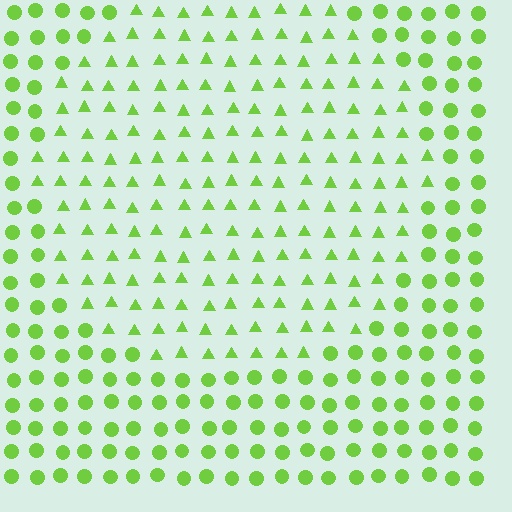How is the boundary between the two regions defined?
The boundary is defined by a change in element shape: triangles inside vs. circles outside. All elements share the same color and spacing.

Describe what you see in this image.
The image is filled with small lime elements arranged in a uniform grid. A circle-shaped region contains triangles, while the surrounding area contains circles. The boundary is defined purely by the change in element shape.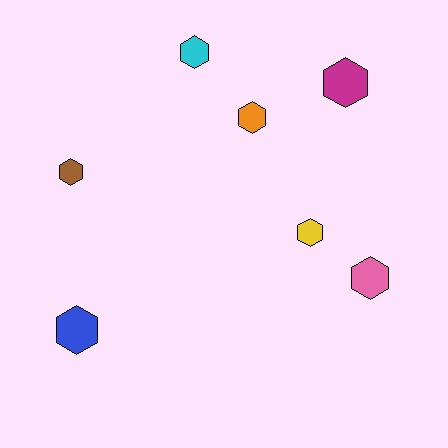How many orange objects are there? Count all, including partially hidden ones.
There is 1 orange object.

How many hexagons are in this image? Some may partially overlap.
There are 7 hexagons.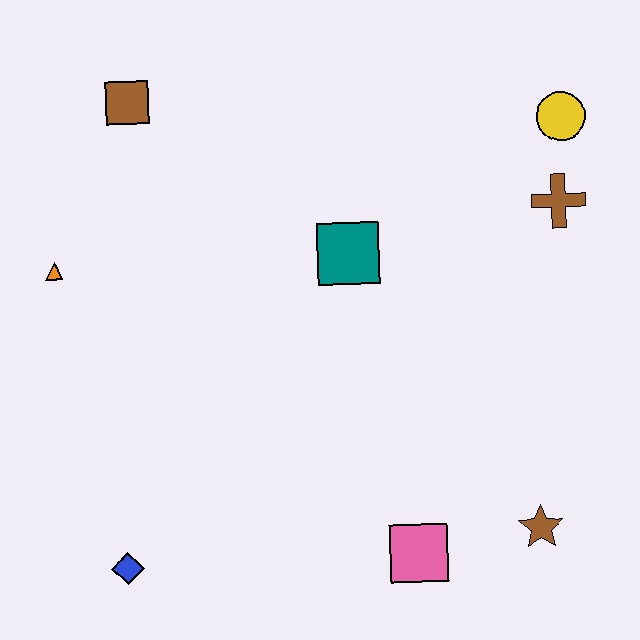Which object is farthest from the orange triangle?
The brown star is farthest from the orange triangle.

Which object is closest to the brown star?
The pink square is closest to the brown star.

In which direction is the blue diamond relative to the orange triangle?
The blue diamond is below the orange triangle.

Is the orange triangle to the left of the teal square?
Yes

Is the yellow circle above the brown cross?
Yes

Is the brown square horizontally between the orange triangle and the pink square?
Yes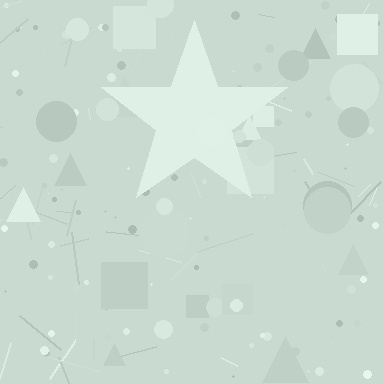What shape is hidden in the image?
A star is hidden in the image.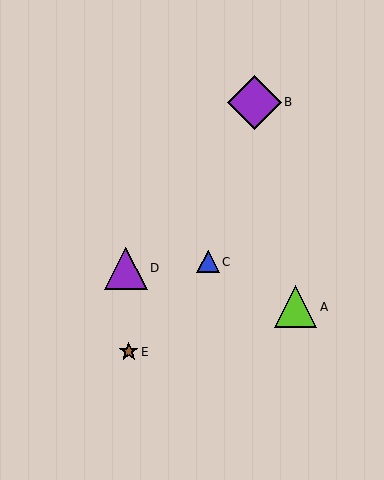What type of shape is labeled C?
Shape C is a blue triangle.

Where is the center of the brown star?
The center of the brown star is at (129, 352).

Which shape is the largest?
The purple diamond (labeled B) is the largest.